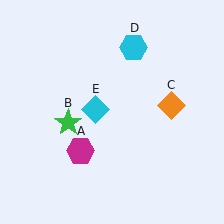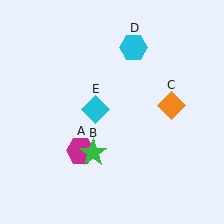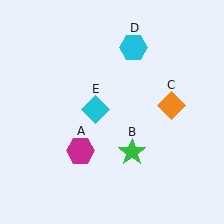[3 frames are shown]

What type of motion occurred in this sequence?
The green star (object B) rotated counterclockwise around the center of the scene.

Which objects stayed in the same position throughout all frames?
Magenta hexagon (object A) and orange diamond (object C) and cyan hexagon (object D) and cyan diamond (object E) remained stationary.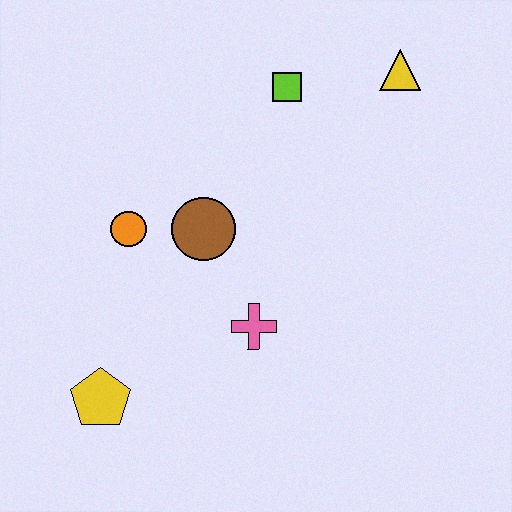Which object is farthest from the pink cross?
The yellow triangle is farthest from the pink cross.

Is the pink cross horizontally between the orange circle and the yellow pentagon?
No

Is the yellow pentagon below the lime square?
Yes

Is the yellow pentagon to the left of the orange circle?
Yes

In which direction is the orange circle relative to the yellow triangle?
The orange circle is to the left of the yellow triangle.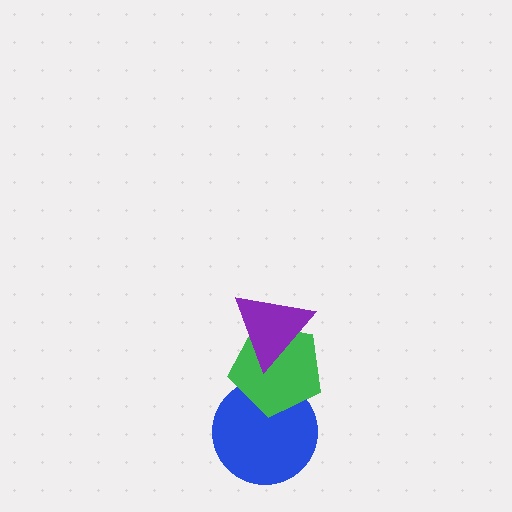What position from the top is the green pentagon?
The green pentagon is 2nd from the top.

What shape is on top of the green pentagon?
The purple triangle is on top of the green pentagon.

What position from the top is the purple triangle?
The purple triangle is 1st from the top.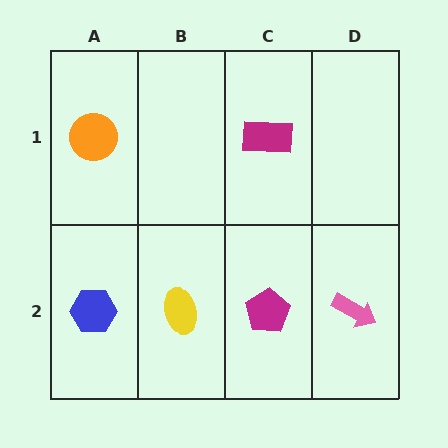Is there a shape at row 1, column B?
No, that cell is empty.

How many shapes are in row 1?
2 shapes.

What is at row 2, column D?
A pink arrow.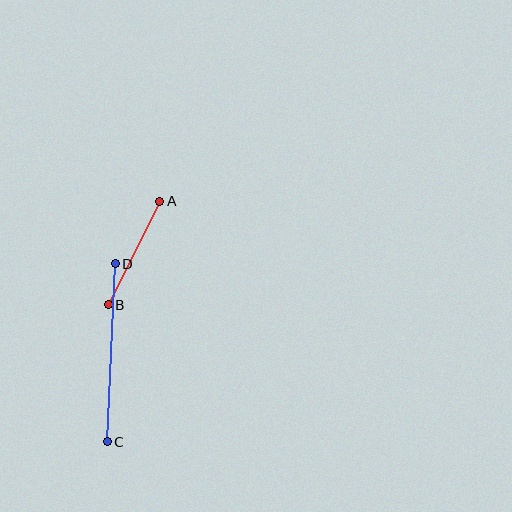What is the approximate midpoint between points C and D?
The midpoint is at approximately (111, 353) pixels.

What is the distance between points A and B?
The distance is approximately 115 pixels.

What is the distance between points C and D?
The distance is approximately 178 pixels.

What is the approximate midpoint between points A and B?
The midpoint is at approximately (134, 253) pixels.